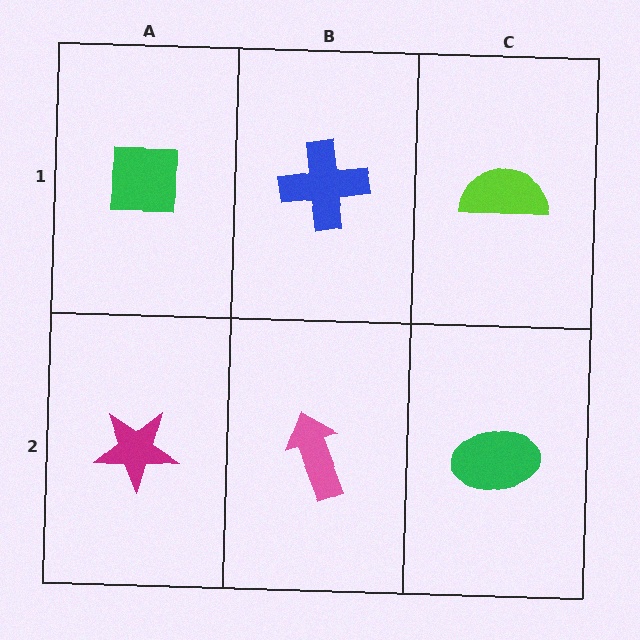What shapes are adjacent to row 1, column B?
A pink arrow (row 2, column B), a green square (row 1, column A), a lime semicircle (row 1, column C).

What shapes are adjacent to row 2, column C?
A lime semicircle (row 1, column C), a pink arrow (row 2, column B).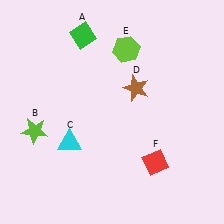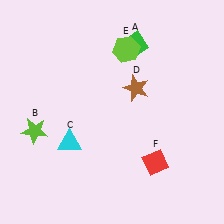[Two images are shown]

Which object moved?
The green diamond (A) moved right.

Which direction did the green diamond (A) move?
The green diamond (A) moved right.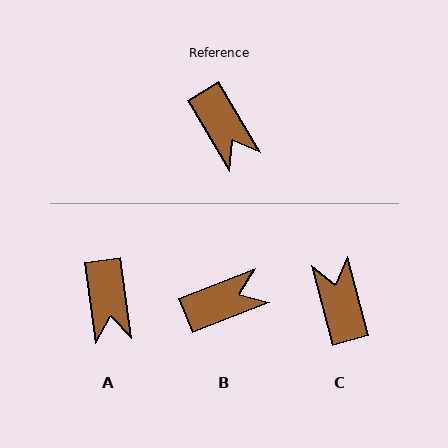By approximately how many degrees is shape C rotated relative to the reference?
Approximately 164 degrees counter-clockwise.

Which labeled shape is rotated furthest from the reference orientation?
C, about 164 degrees away.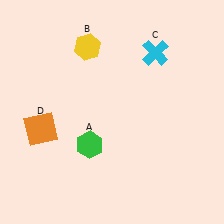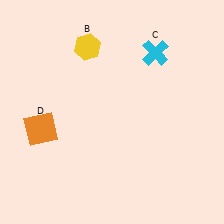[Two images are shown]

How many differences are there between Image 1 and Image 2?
There is 1 difference between the two images.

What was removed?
The green hexagon (A) was removed in Image 2.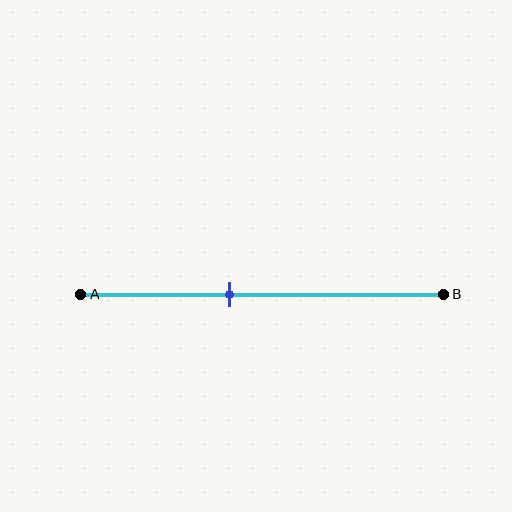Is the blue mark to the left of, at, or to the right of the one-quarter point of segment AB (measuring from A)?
The blue mark is to the right of the one-quarter point of segment AB.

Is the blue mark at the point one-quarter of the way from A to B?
No, the mark is at about 40% from A, not at the 25% one-quarter point.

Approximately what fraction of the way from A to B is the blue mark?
The blue mark is approximately 40% of the way from A to B.